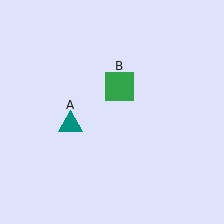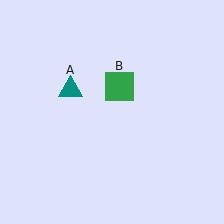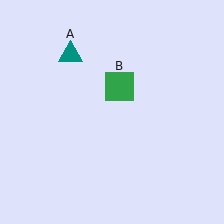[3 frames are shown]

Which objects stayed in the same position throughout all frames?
Green square (object B) remained stationary.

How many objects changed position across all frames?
1 object changed position: teal triangle (object A).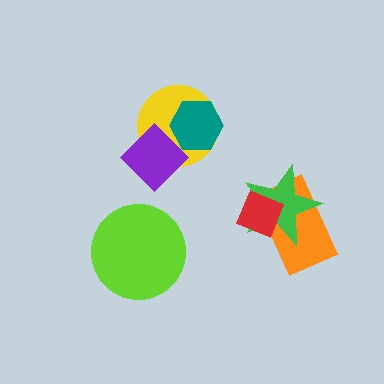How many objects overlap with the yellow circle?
2 objects overlap with the yellow circle.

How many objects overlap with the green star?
2 objects overlap with the green star.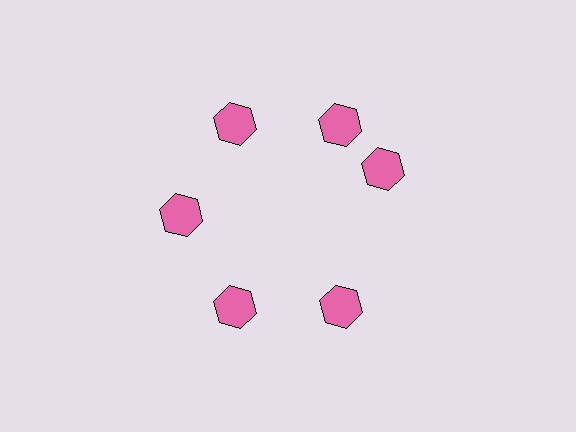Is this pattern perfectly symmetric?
No. The 6 pink hexagons are arranged in a ring, but one element near the 3 o'clock position is rotated out of alignment along the ring, breaking the 6-fold rotational symmetry.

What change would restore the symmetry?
The symmetry would be restored by rotating it back into even spacing with its neighbors so that all 6 hexagons sit at equal angles and equal distance from the center.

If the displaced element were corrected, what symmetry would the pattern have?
It would have 6-fold rotational symmetry — the pattern would map onto itself every 60 degrees.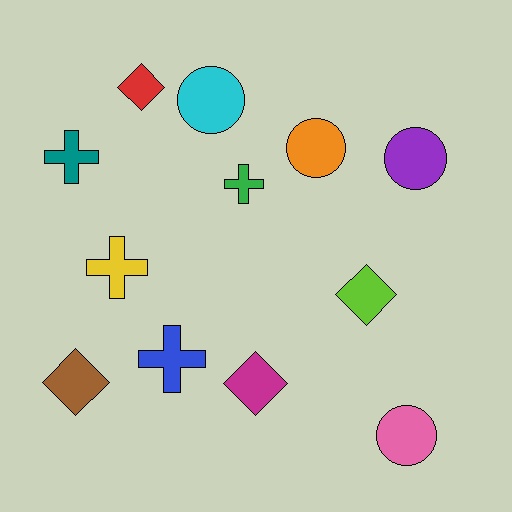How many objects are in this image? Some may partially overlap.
There are 12 objects.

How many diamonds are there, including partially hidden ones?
There are 4 diamonds.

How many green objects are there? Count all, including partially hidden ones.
There is 1 green object.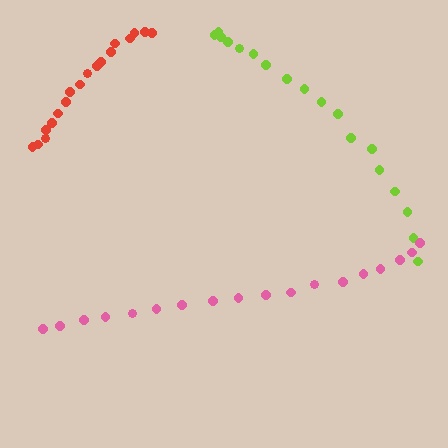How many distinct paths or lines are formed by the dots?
There are 3 distinct paths.